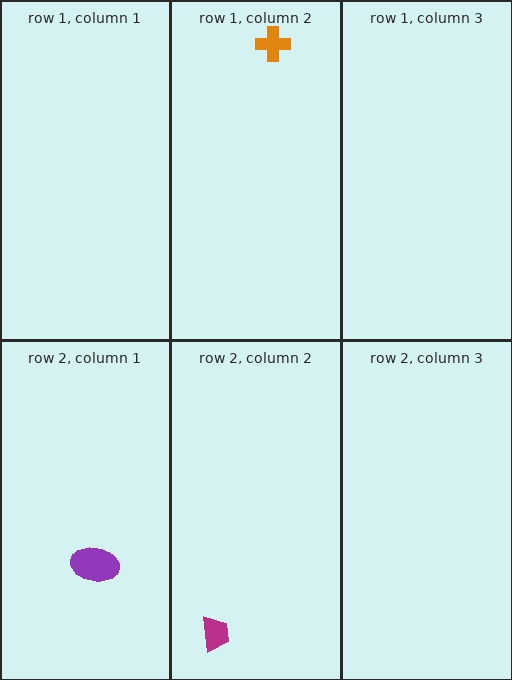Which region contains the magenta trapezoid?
The row 2, column 2 region.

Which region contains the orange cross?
The row 1, column 2 region.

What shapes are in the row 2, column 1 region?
The purple ellipse.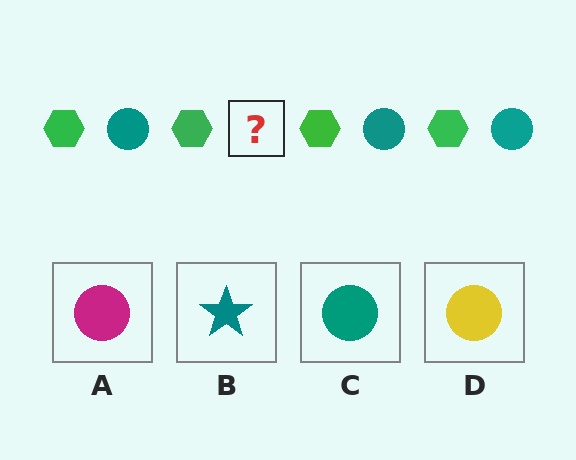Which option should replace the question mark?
Option C.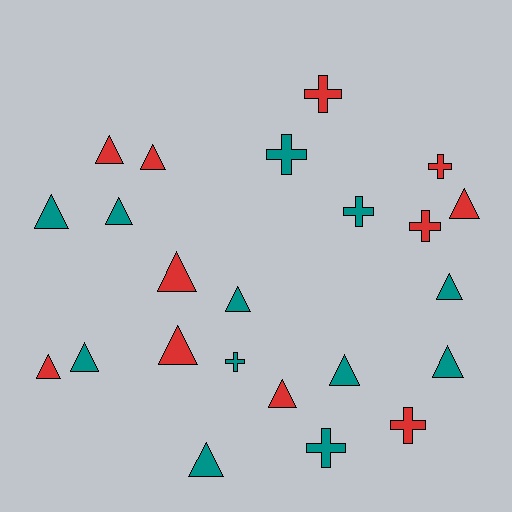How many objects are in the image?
There are 23 objects.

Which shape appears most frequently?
Triangle, with 15 objects.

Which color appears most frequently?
Teal, with 12 objects.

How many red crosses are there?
There are 4 red crosses.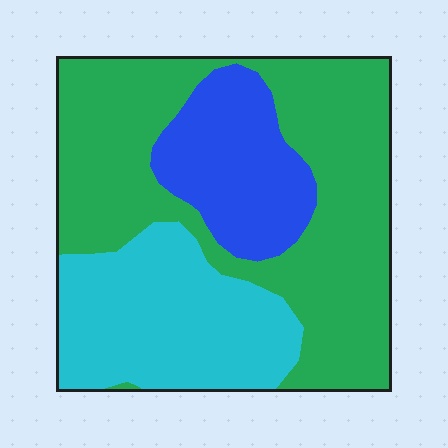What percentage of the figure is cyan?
Cyan covers 28% of the figure.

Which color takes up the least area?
Blue, at roughly 20%.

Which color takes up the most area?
Green, at roughly 55%.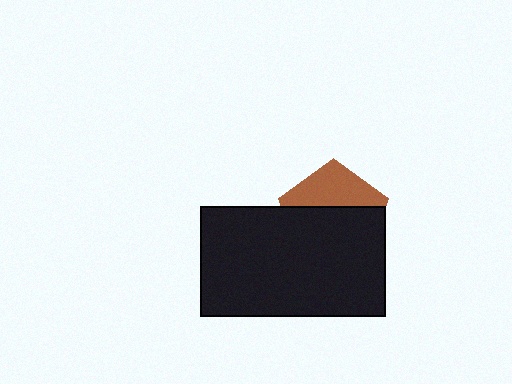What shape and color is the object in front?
The object in front is a black rectangle.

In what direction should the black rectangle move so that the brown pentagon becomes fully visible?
The black rectangle should move down. That is the shortest direction to clear the overlap and leave the brown pentagon fully visible.